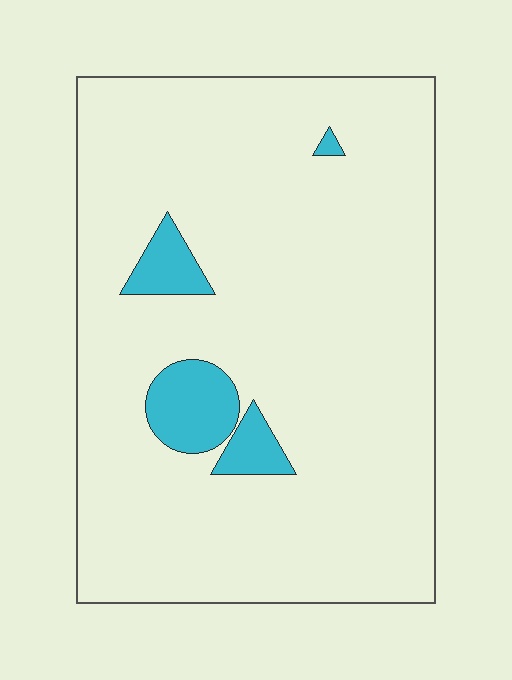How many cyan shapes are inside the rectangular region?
4.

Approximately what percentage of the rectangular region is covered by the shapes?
Approximately 10%.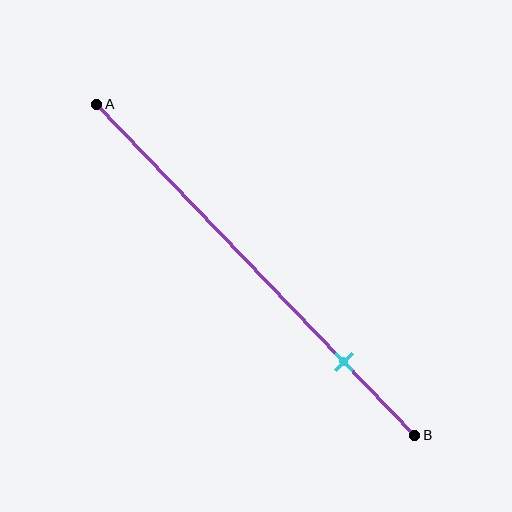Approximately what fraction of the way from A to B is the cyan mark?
The cyan mark is approximately 80% of the way from A to B.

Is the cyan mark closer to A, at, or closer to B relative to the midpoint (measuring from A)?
The cyan mark is closer to point B than the midpoint of segment AB.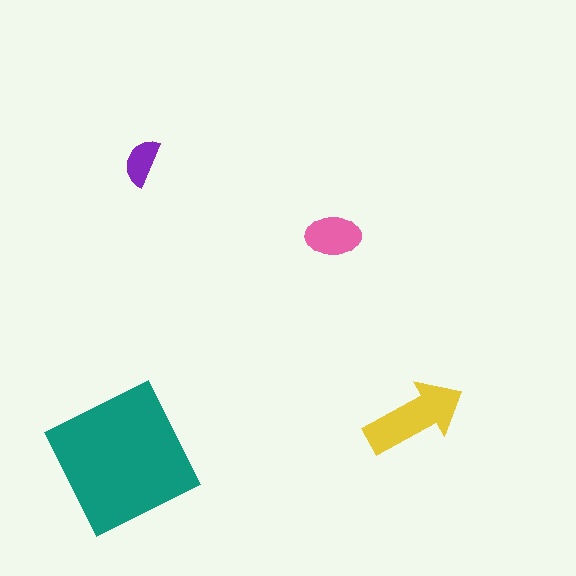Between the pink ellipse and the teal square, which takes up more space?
The teal square.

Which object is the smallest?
The purple semicircle.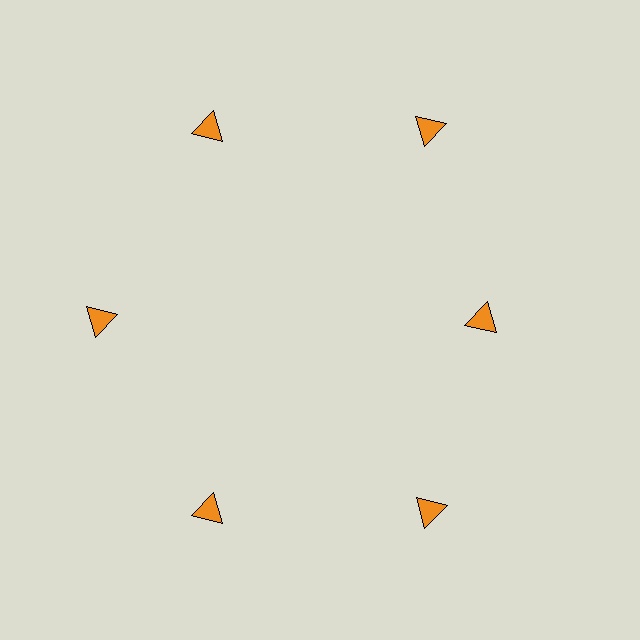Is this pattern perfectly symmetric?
No. The 6 orange triangles are arranged in a ring, but one element near the 3 o'clock position is pulled inward toward the center, breaking the 6-fold rotational symmetry.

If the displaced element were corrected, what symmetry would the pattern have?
It would have 6-fold rotational symmetry — the pattern would map onto itself every 60 degrees.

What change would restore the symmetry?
The symmetry would be restored by moving it outward, back onto the ring so that all 6 triangles sit at equal angles and equal distance from the center.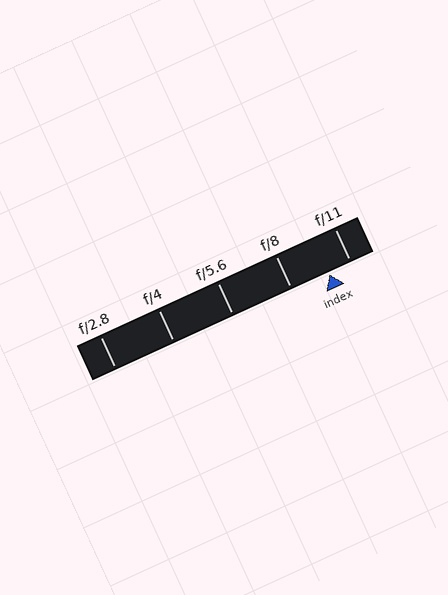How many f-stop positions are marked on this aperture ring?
There are 5 f-stop positions marked.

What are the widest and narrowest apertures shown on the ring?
The widest aperture shown is f/2.8 and the narrowest is f/11.